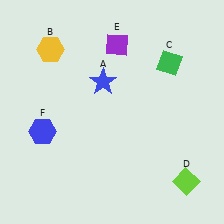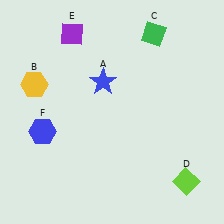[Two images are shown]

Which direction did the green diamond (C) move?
The green diamond (C) moved up.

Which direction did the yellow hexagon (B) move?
The yellow hexagon (B) moved down.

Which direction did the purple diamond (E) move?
The purple diamond (E) moved left.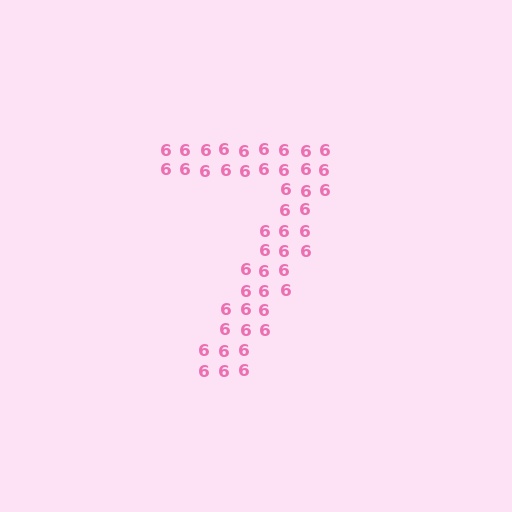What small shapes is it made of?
It is made of small digit 6's.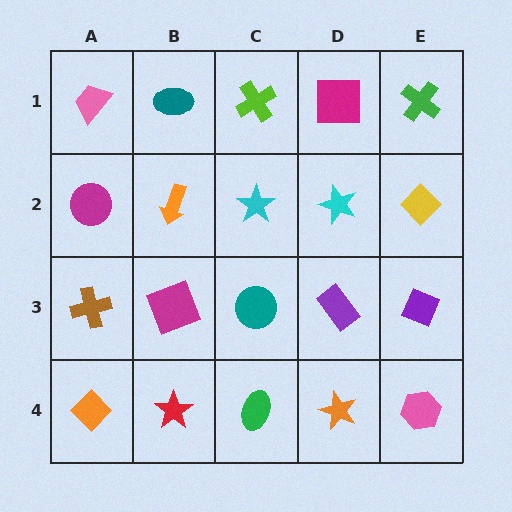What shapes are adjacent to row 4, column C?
A teal circle (row 3, column C), a red star (row 4, column B), an orange star (row 4, column D).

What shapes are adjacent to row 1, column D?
A cyan star (row 2, column D), a lime cross (row 1, column C), a green cross (row 1, column E).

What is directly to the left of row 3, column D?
A teal circle.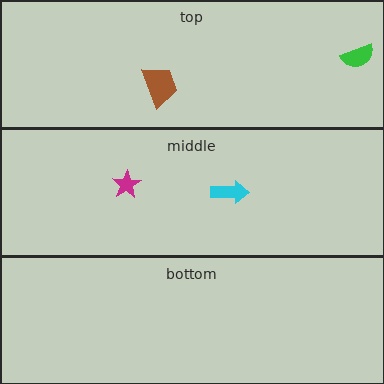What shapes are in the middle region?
The magenta star, the cyan arrow.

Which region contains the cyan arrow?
The middle region.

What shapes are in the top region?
The green semicircle, the brown trapezoid.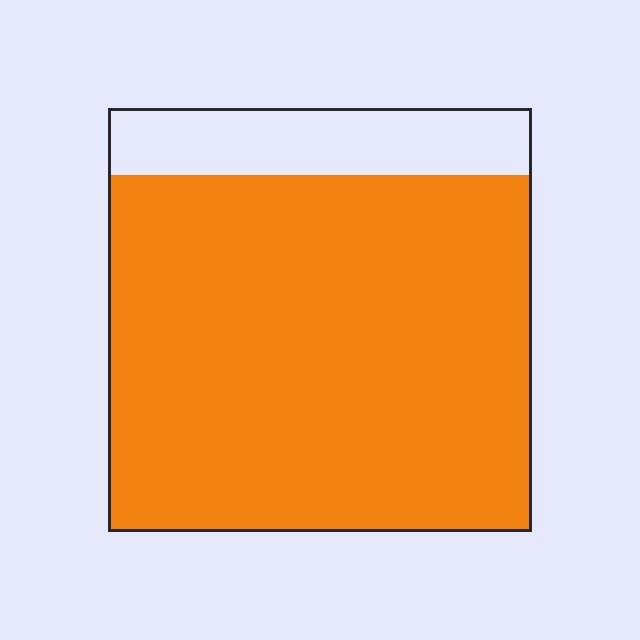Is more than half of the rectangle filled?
Yes.